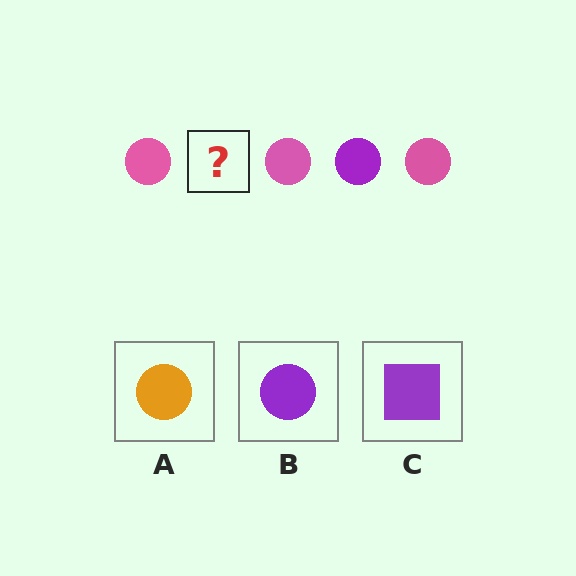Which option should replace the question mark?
Option B.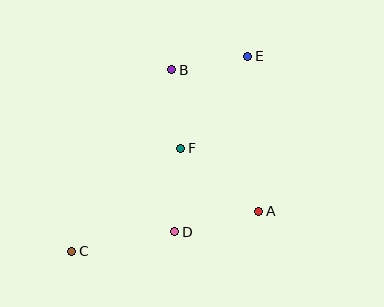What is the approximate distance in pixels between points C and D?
The distance between C and D is approximately 105 pixels.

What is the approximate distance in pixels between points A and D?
The distance between A and D is approximately 86 pixels.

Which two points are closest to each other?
Points B and E are closest to each other.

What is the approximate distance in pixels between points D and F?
The distance between D and F is approximately 84 pixels.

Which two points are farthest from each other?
Points C and E are farthest from each other.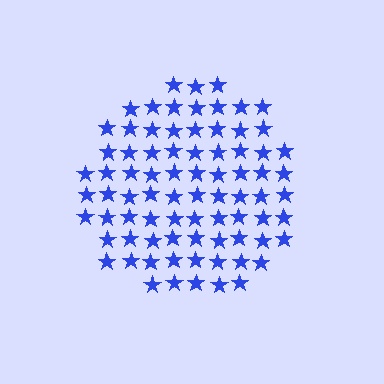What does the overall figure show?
The overall figure shows a circle.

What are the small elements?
The small elements are stars.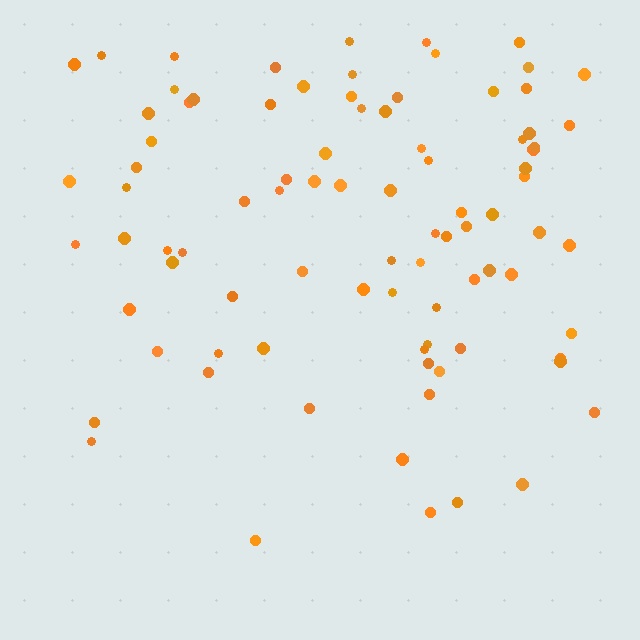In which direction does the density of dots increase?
From bottom to top, with the top side densest.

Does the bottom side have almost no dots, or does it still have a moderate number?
Still a moderate number, just noticeably fewer than the top.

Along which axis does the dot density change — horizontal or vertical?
Vertical.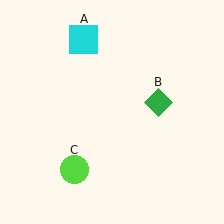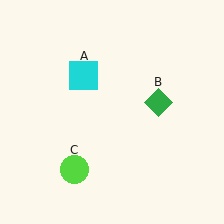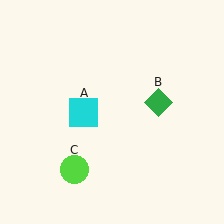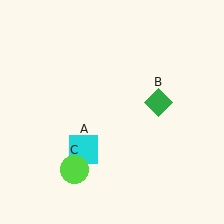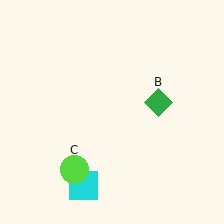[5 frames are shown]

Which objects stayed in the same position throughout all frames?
Green diamond (object B) and lime circle (object C) remained stationary.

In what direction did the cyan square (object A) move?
The cyan square (object A) moved down.